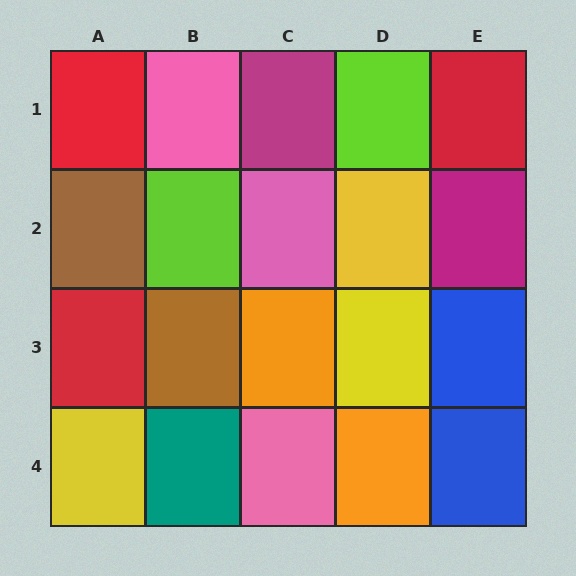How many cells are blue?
2 cells are blue.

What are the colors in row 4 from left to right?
Yellow, teal, pink, orange, blue.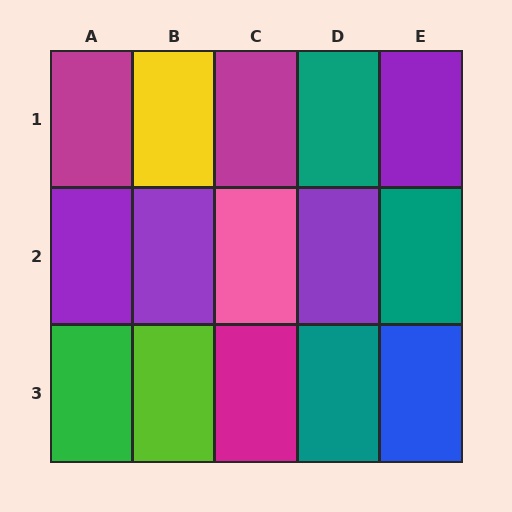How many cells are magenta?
3 cells are magenta.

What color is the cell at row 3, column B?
Lime.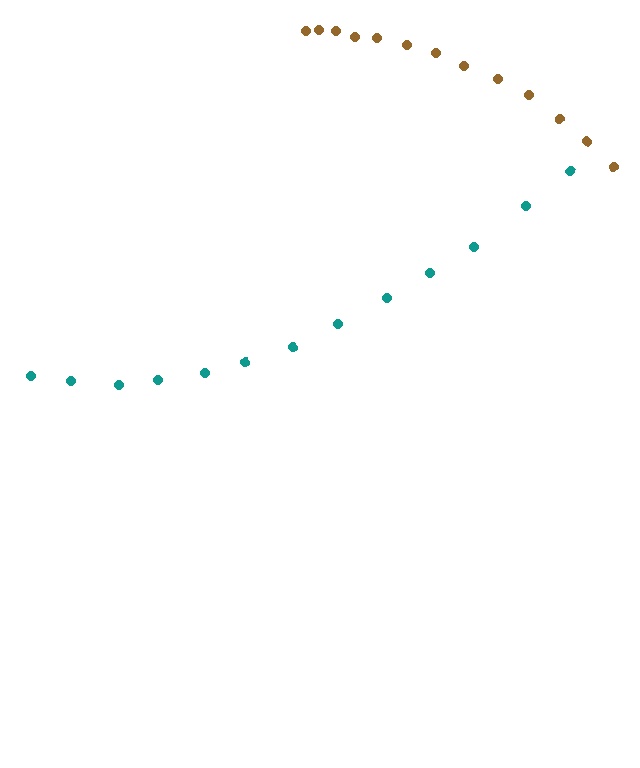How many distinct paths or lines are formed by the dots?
There are 2 distinct paths.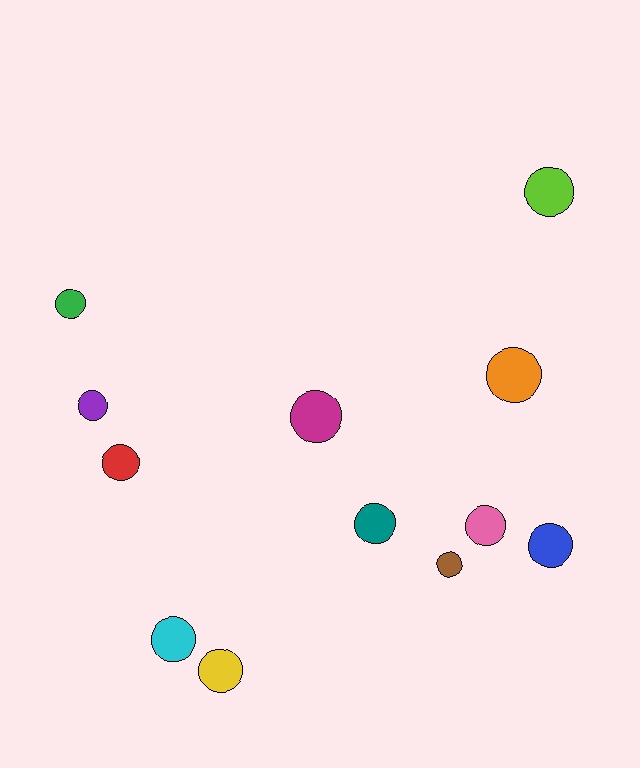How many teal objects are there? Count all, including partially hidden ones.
There is 1 teal object.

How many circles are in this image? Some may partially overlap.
There are 12 circles.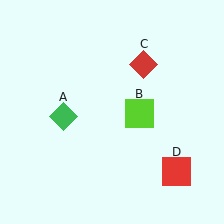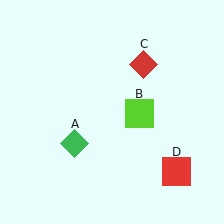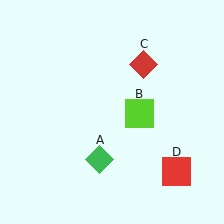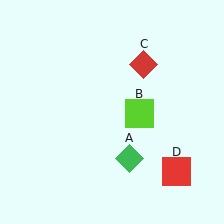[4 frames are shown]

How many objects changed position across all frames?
1 object changed position: green diamond (object A).